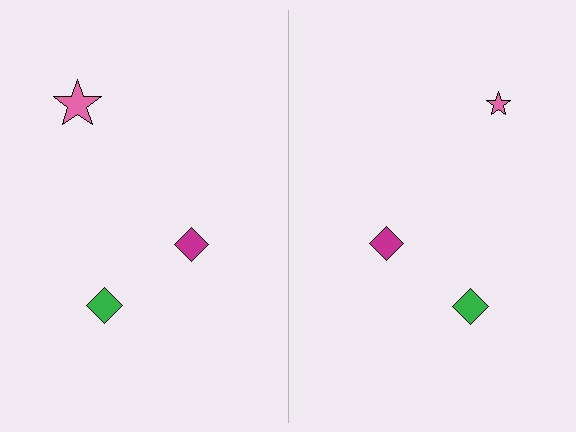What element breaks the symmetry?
The pink star on the right side has a different size than its mirror counterpart.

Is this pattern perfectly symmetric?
No, the pattern is not perfectly symmetric. The pink star on the right side has a different size than its mirror counterpart.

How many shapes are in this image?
There are 6 shapes in this image.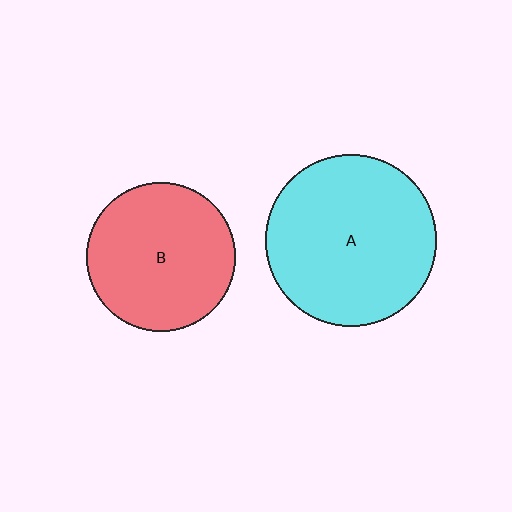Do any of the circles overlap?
No, none of the circles overlap.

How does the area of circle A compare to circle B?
Approximately 1.3 times.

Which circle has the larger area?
Circle A (cyan).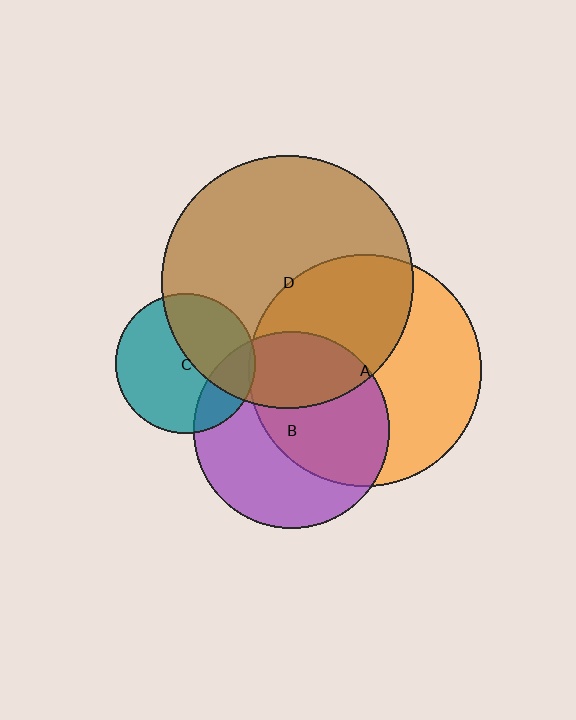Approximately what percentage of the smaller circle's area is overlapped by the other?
Approximately 45%.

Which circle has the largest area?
Circle D (brown).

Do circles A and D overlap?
Yes.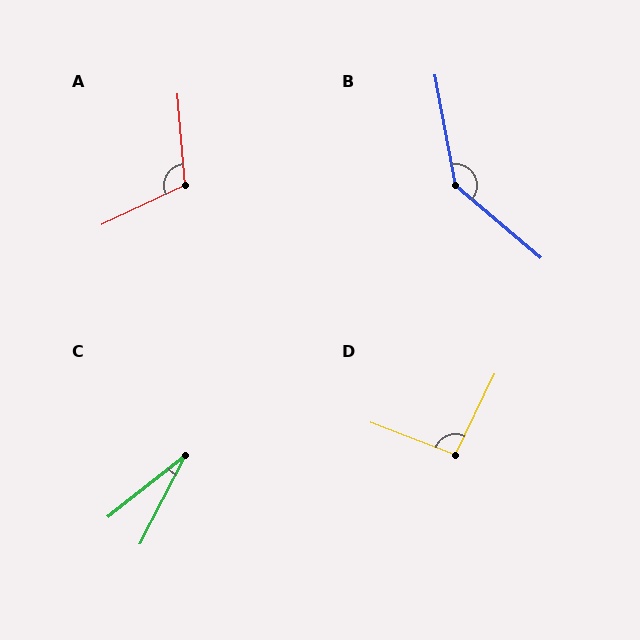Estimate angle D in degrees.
Approximately 95 degrees.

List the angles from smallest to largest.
C (25°), D (95°), A (110°), B (140°).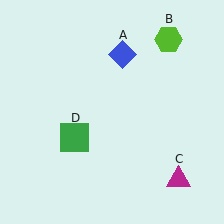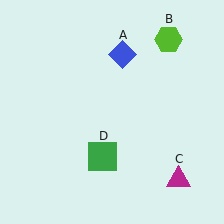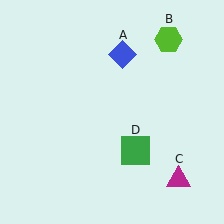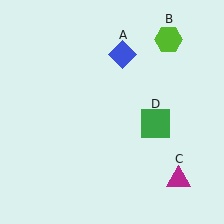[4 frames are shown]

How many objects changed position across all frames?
1 object changed position: green square (object D).